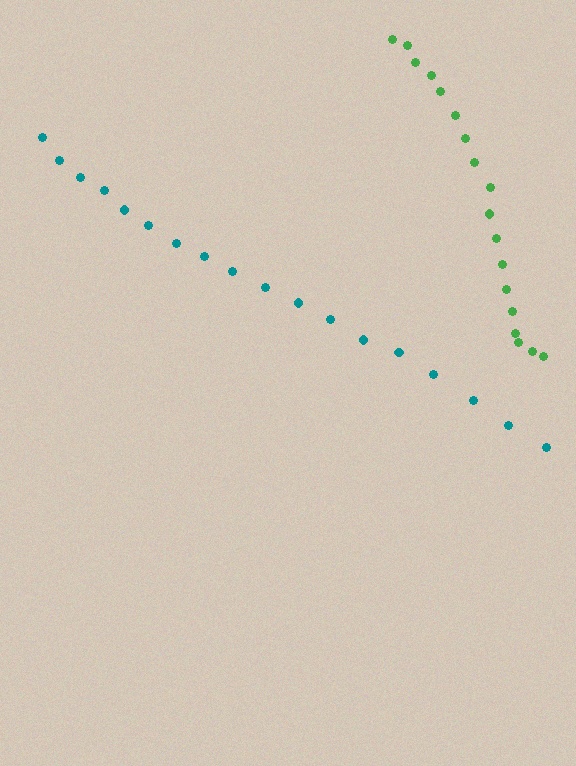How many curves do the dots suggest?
There are 2 distinct paths.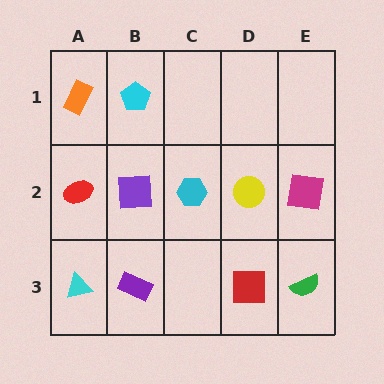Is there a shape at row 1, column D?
No, that cell is empty.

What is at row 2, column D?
A yellow circle.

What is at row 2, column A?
A red ellipse.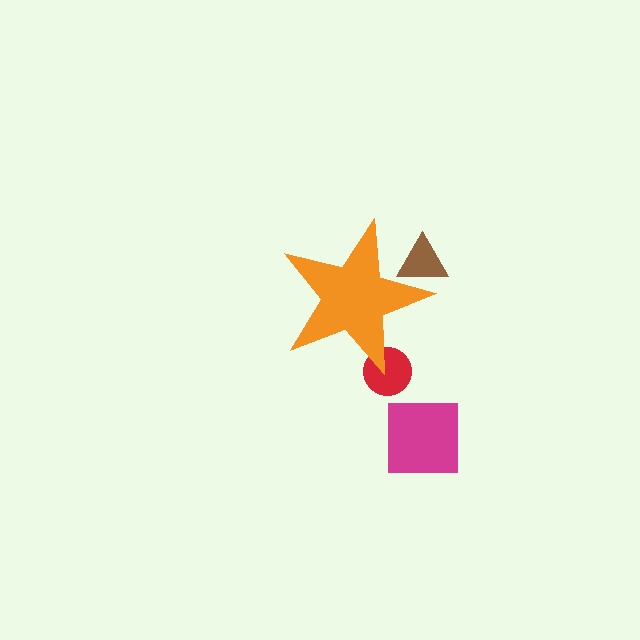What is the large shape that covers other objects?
An orange star.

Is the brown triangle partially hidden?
Yes, the brown triangle is partially hidden behind the orange star.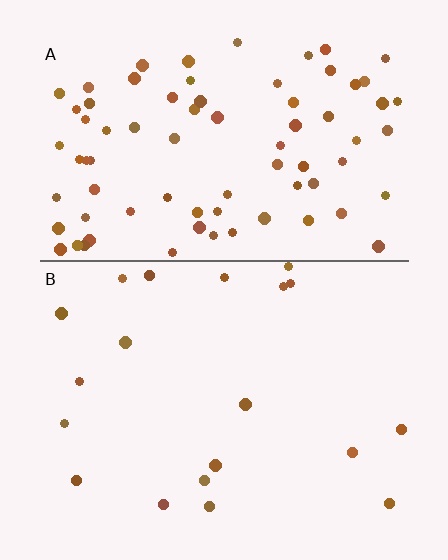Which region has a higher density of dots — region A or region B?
A (the top).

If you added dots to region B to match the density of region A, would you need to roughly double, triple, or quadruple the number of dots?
Approximately quadruple.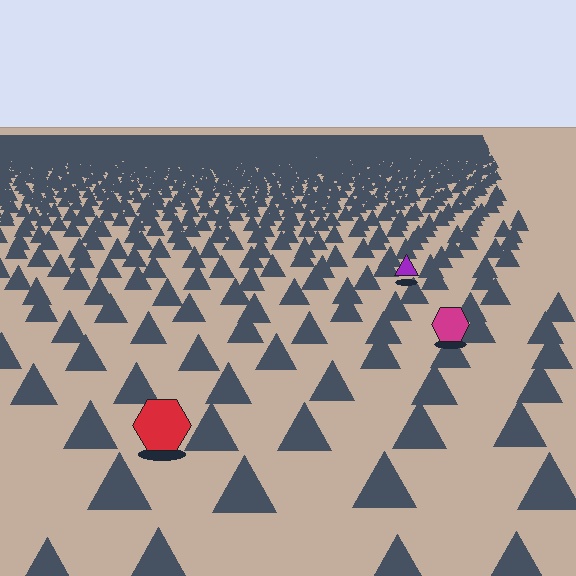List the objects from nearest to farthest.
From nearest to farthest: the red hexagon, the magenta hexagon, the purple triangle.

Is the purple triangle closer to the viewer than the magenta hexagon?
No. The magenta hexagon is closer — you can tell from the texture gradient: the ground texture is coarser near it.